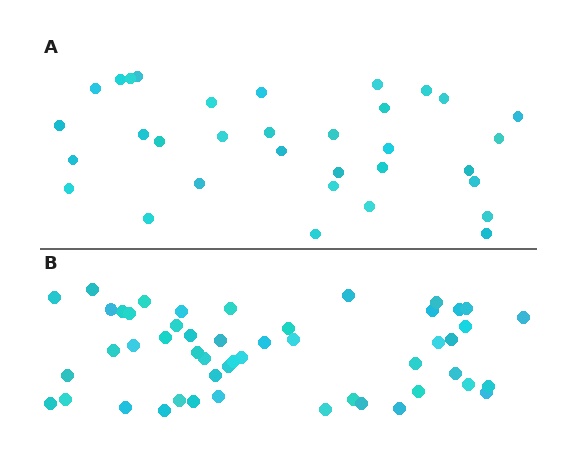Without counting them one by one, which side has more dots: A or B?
Region B (the bottom region) has more dots.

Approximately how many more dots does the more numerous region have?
Region B has approximately 15 more dots than region A.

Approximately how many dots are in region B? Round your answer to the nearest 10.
About 50 dots.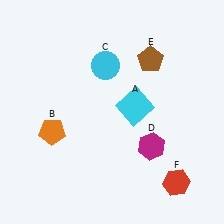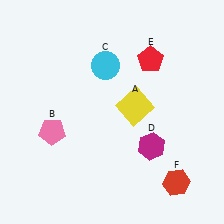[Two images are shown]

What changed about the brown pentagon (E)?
In Image 1, E is brown. In Image 2, it changed to red.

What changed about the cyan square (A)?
In Image 1, A is cyan. In Image 2, it changed to yellow.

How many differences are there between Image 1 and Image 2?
There are 3 differences between the two images.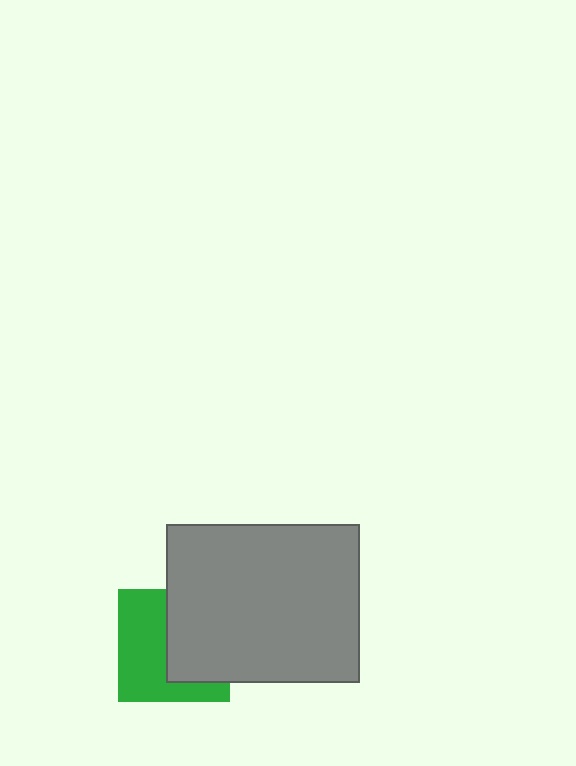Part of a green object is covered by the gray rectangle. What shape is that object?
It is a square.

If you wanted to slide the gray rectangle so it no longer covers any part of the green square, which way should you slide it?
Slide it right — that is the most direct way to separate the two shapes.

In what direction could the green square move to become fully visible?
The green square could move left. That would shift it out from behind the gray rectangle entirely.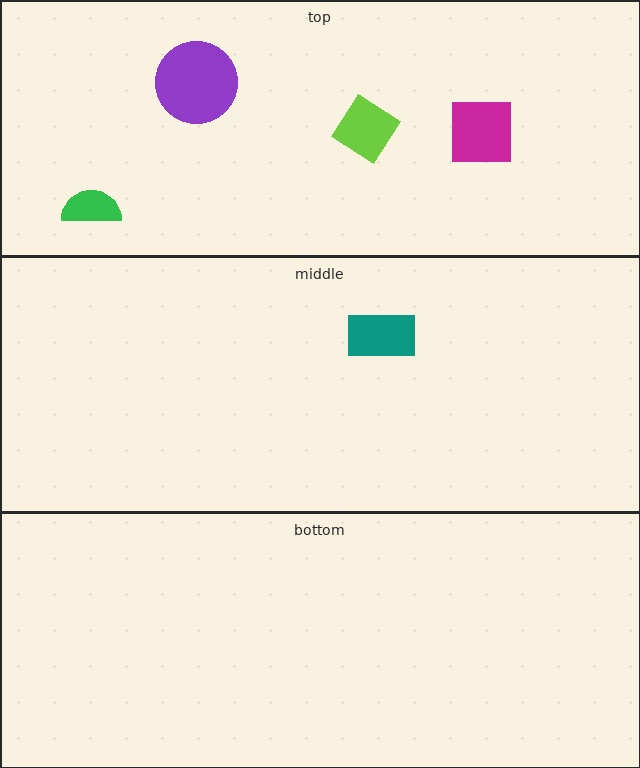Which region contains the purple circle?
The top region.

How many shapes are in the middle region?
1.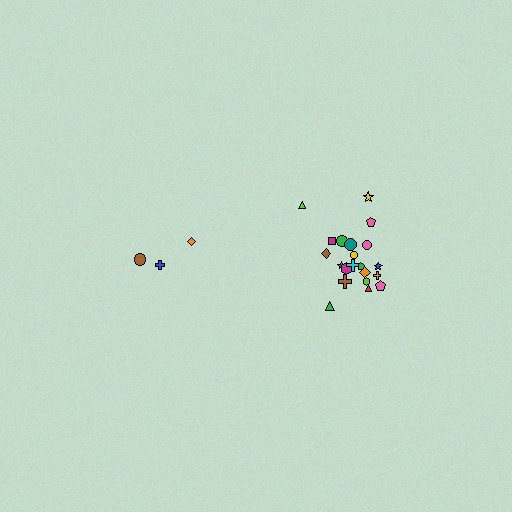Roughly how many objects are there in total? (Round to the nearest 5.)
Roughly 25 objects in total.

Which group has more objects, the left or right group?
The right group.